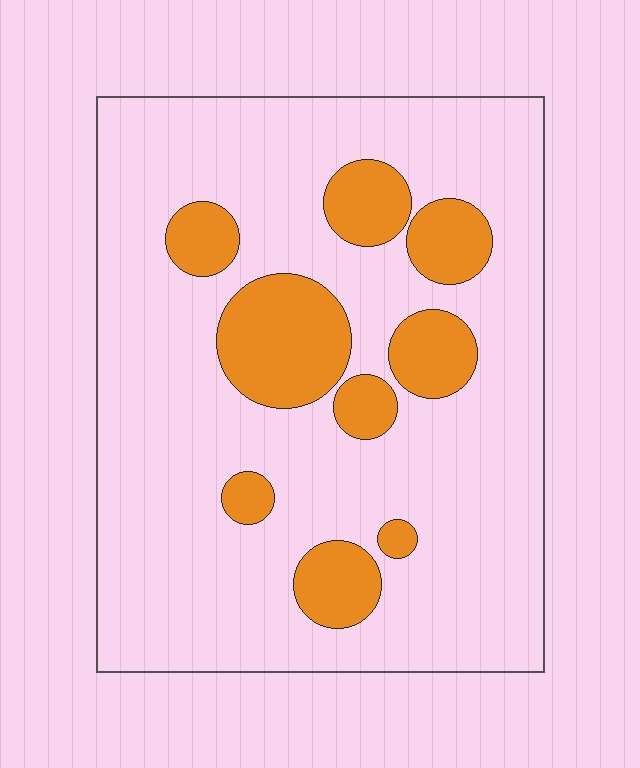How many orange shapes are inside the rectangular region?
9.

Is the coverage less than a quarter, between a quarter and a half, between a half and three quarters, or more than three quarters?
Less than a quarter.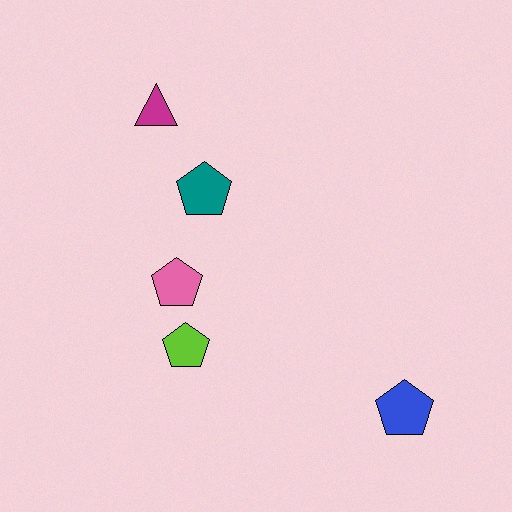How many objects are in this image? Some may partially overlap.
There are 5 objects.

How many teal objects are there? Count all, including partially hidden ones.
There is 1 teal object.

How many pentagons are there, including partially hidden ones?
There are 4 pentagons.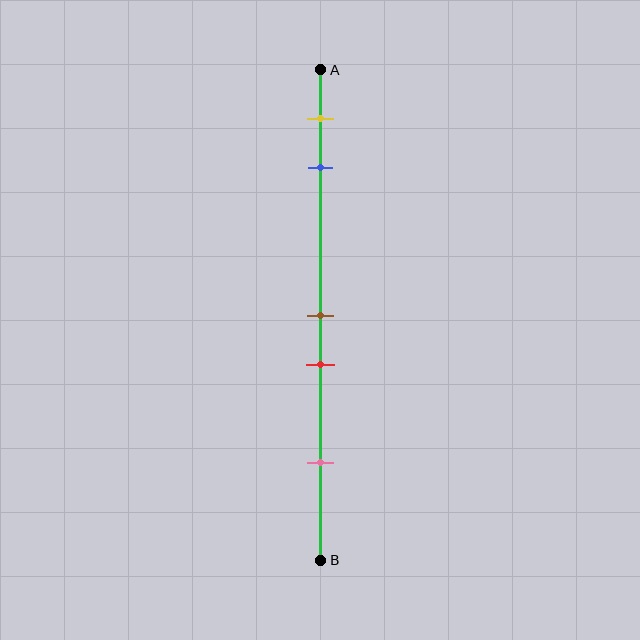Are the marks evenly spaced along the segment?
No, the marks are not evenly spaced.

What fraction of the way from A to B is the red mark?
The red mark is approximately 60% (0.6) of the way from A to B.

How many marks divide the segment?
There are 5 marks dividing the segment.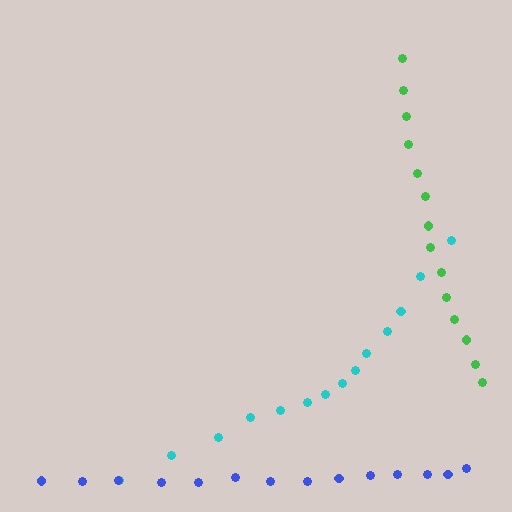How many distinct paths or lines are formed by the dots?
There are 3 distinct paths.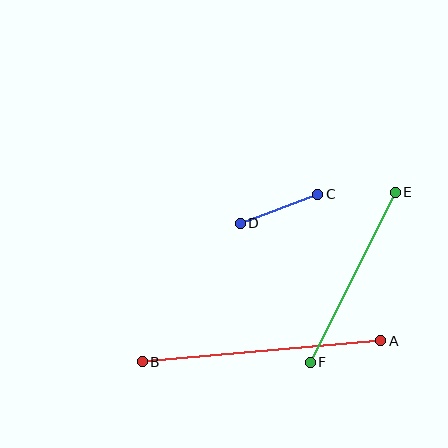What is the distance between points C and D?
The distance is approximately 83 pixels.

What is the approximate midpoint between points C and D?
The midpoint is at approximately (279, 209) pixels.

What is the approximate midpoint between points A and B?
The midpoint is at approximately (261, 351) pixels.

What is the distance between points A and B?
The distance is approximately 239 pixels.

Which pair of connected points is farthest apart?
Points A and B are farthest apart.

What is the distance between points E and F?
The distance is approximately 190 pixels.